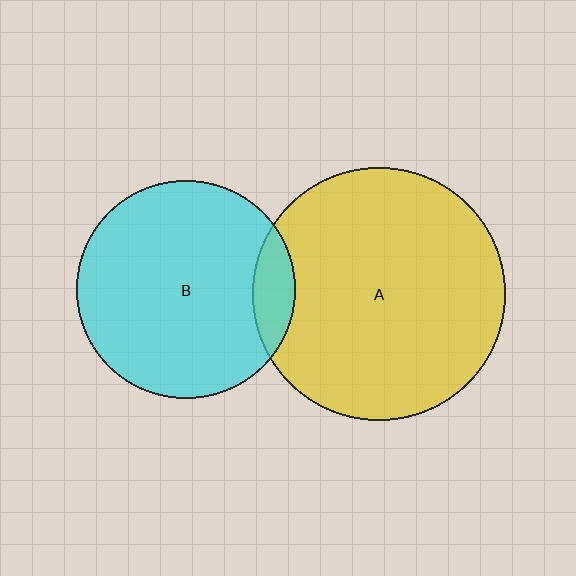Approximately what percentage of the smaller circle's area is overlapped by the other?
Approximately 10%.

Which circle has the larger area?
Circle A (yellow).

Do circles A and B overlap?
Yes.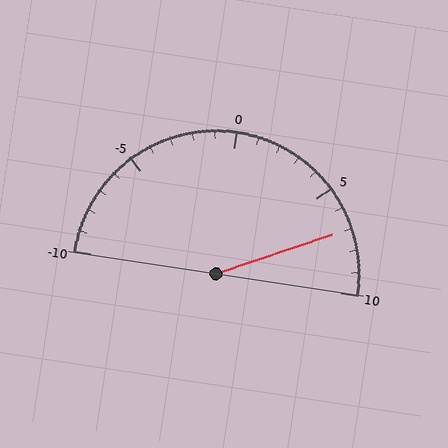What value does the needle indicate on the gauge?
The needle indicates approximately 7.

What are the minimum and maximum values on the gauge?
The gauge ranges from -10 to 10.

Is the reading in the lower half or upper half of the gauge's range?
The reading is in the upper half of the range (-10 to 10).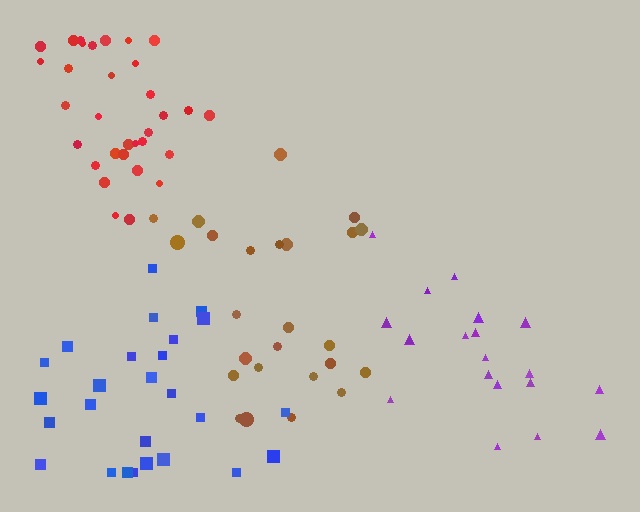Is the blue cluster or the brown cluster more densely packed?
Brown.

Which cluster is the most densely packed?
Red.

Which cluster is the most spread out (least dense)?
Blue.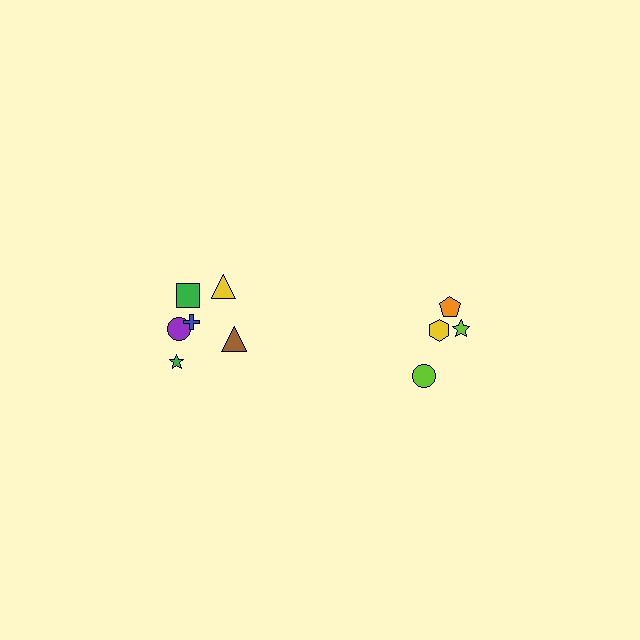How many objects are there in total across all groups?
There are 10 objects.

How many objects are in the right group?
There are 4 objects.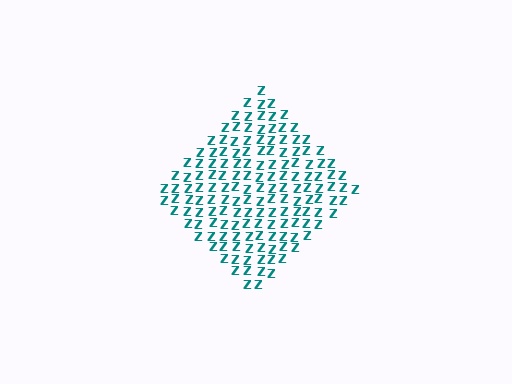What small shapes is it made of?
It is made of small letter Z's.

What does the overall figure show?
The overall figure shows a diamond.